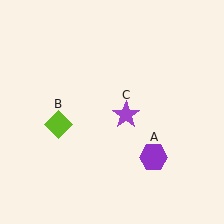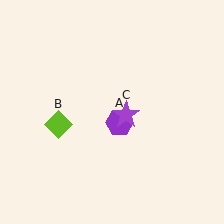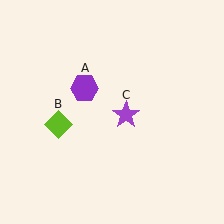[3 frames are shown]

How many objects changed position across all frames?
1 object changed position: purple hexagon (object A).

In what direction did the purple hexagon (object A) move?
The purple hexagon (object A) moved up and to the left.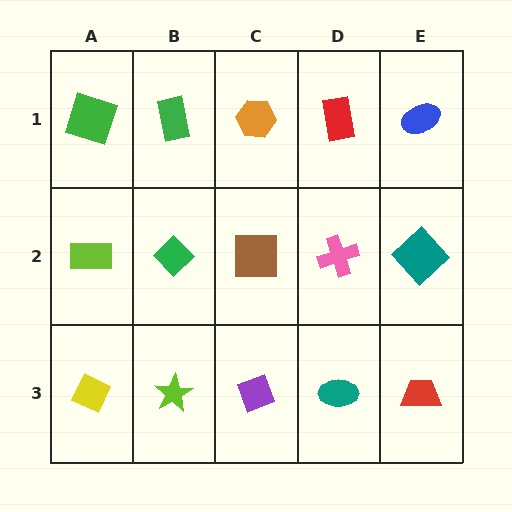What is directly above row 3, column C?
A brown square.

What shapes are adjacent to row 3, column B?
A green diamond (row 2, column B), a yellow diamond (row 3, column A), a purple diamond (row 3, column C).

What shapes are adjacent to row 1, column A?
A lime rectangle (row 2, column A), a green rectangle (row 1, column B).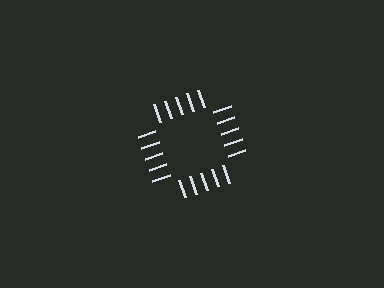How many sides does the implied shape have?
4 sides — the line-ends trace a square.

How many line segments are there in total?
20 — 5 along each of the 4 edges.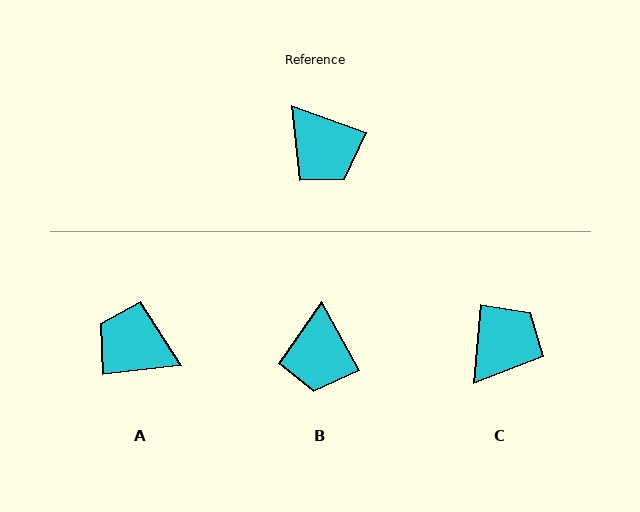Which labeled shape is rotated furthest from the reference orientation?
A, about 153 degrees away.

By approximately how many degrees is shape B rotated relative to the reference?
Approximately 41 degrees clockwise.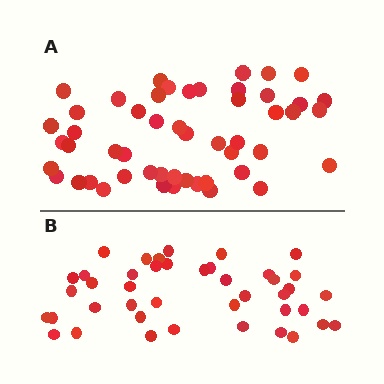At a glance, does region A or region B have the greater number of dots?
Region A (the top region) has more dots.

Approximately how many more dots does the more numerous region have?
Region A has roughly 8 or so more dots than region B.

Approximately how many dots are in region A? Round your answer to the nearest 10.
About 50 dots. (The exact count is 51, which rounds to 50.)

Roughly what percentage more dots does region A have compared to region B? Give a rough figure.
About 20% more.